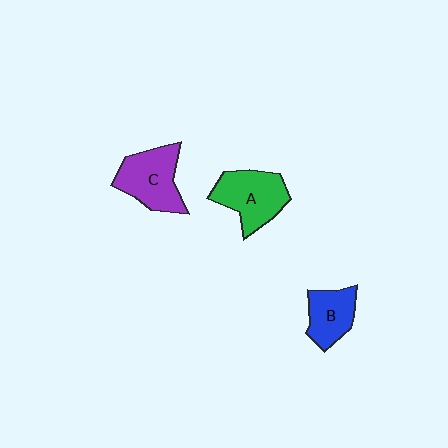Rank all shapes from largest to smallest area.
From largest to smallest: A (green), C (purple), B (blue).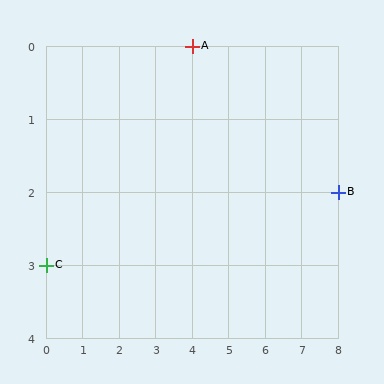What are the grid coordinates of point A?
Point A is at grid coordinates (4, 0).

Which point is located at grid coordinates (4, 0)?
Point A is at (4, 0).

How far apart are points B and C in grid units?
Points B and C are 8 columns and 1 row apart (about 8.1 grid units diagonally).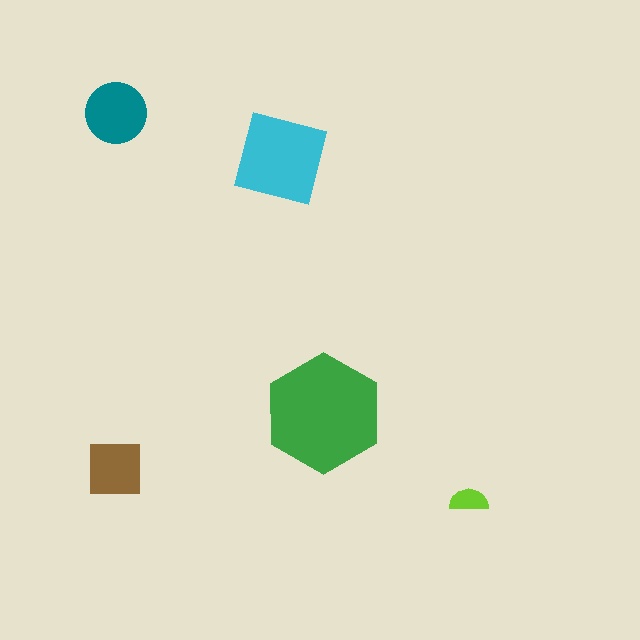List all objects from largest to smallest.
The green hexagon, the cyan square, the teal circle, the brown square, the lime semicircle.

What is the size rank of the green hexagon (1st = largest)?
1st.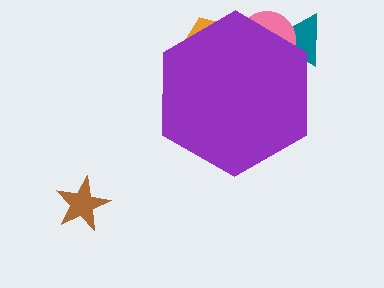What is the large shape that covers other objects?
A purple hexagon.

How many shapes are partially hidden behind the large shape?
3 shapes are partially hidden.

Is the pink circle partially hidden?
Yes, the pink circle is partially hidden behind the purple hexagon.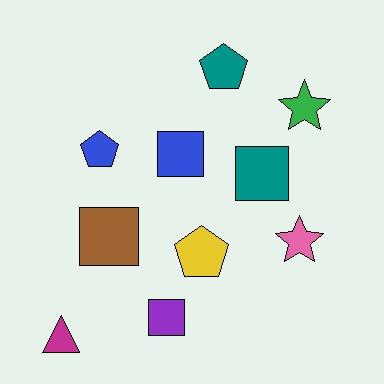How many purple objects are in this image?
There is 1 purple object.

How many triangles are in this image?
There is 1 triangle.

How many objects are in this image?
There are 10 objects.